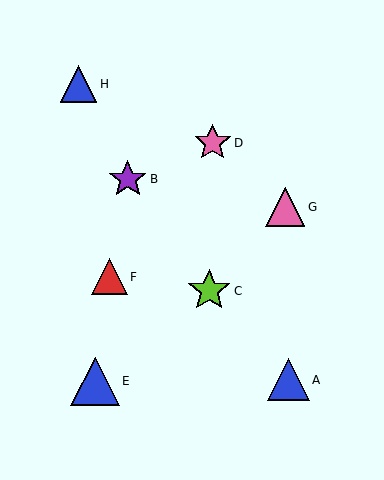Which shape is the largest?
The blue triangle (labeled E) is the largest.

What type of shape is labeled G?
Shape G is a pink triangle.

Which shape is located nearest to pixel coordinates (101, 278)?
The red triangle (labeled F) at (110, 277) is nearest to that location.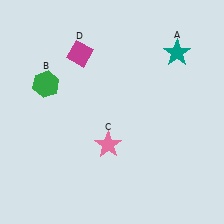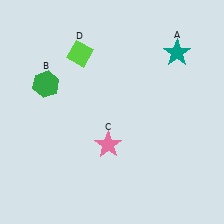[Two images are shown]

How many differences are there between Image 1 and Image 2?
There is 1 difference between the two images.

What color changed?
The diamond (D) changed from magenta in Image 1 to lime in Image 2.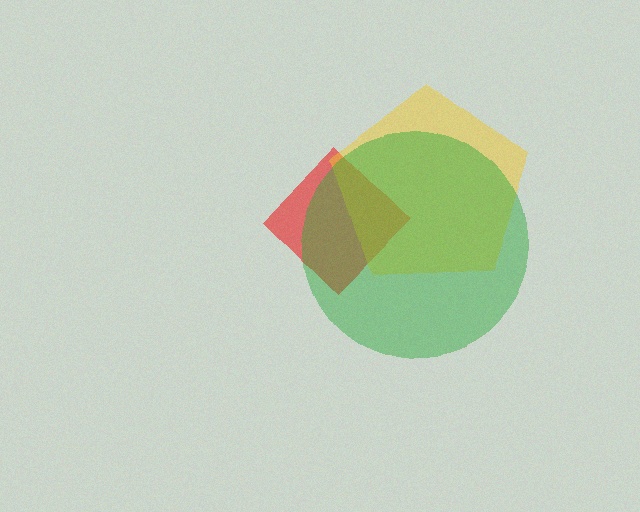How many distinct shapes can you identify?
There are 3 distinct shapes: a red diamond, a yellow pentagon, a green circle.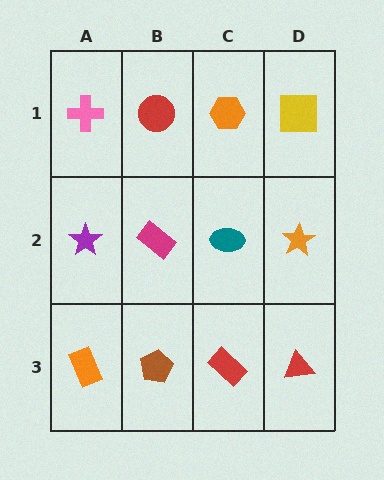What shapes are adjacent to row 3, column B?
A magenta rectangle (row 2, column B), an orange rectangle (row 3, column A), a red rectangle (row 3, column C).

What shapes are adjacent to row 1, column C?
A teal ellipse (row 2, column C), a red circle (row 1, column B), a yellow square (row 1, column D).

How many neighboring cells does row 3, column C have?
3.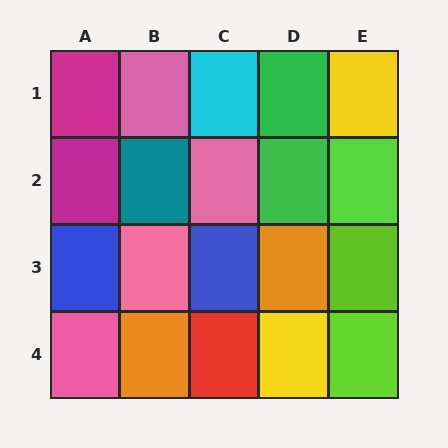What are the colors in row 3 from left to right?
Blue, pink, blue, orange, lime.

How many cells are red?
1 cell is red.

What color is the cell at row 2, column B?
Teal.